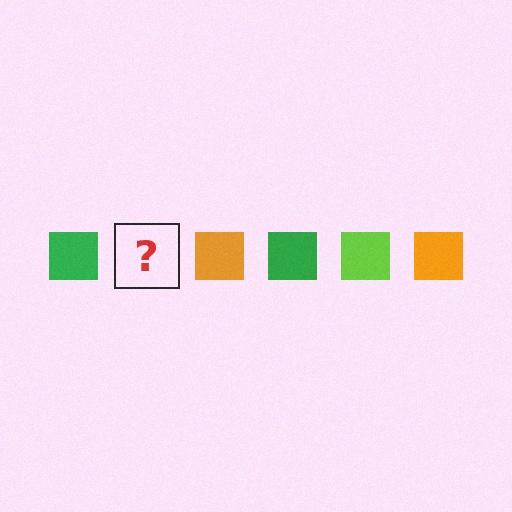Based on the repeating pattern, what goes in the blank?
The blank should be a lime square.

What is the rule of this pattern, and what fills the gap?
The rule is that the pattern cycles through green, lime, orange squares. The gap should be filled with a lime square.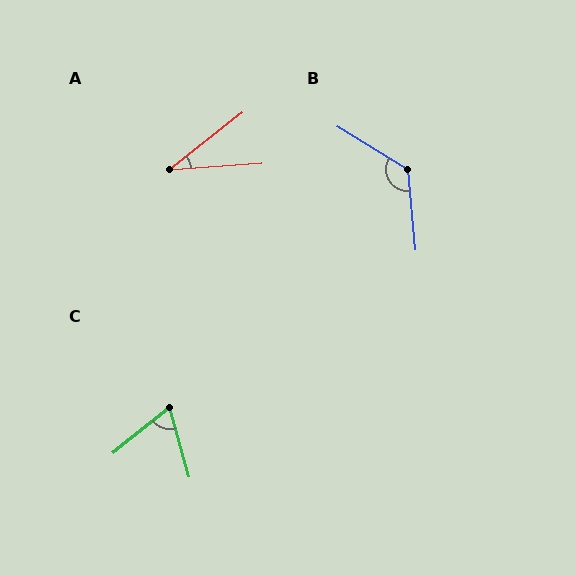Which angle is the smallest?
A, at approximately 34 degrees.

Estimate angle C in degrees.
Approximately 66 degrees.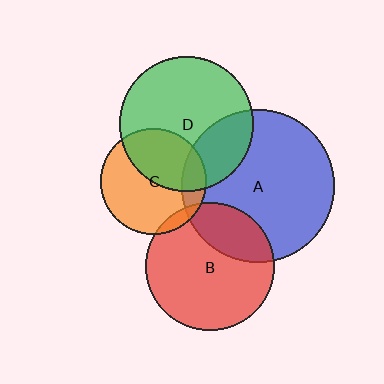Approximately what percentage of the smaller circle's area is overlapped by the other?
Approximately 5%.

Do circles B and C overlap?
Yes.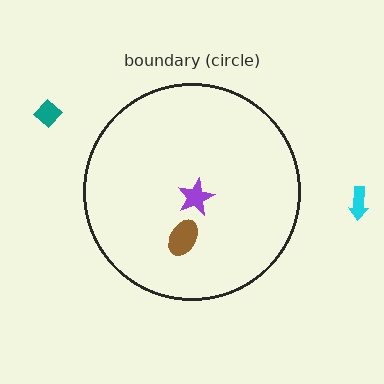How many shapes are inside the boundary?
2 inside, 2 outside.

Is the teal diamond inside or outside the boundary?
Outside.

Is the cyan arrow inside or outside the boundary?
Outside.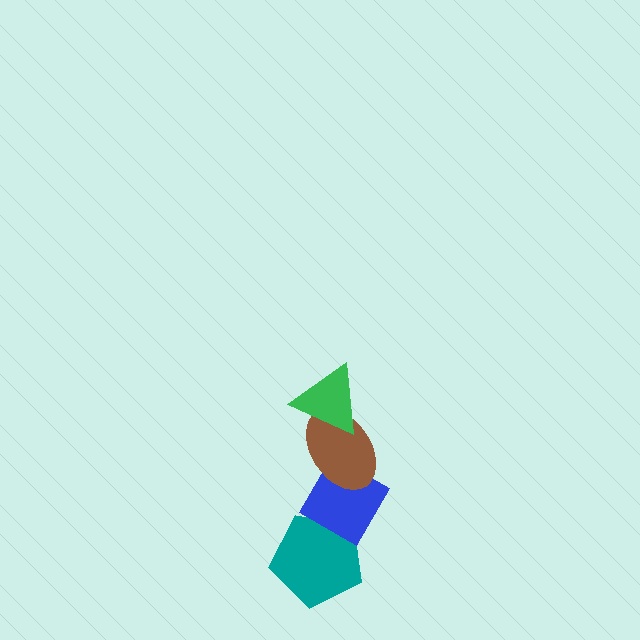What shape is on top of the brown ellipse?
The green triangle is on top of the brown ellipse.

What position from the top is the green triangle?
The green triangle is 1st from the top.